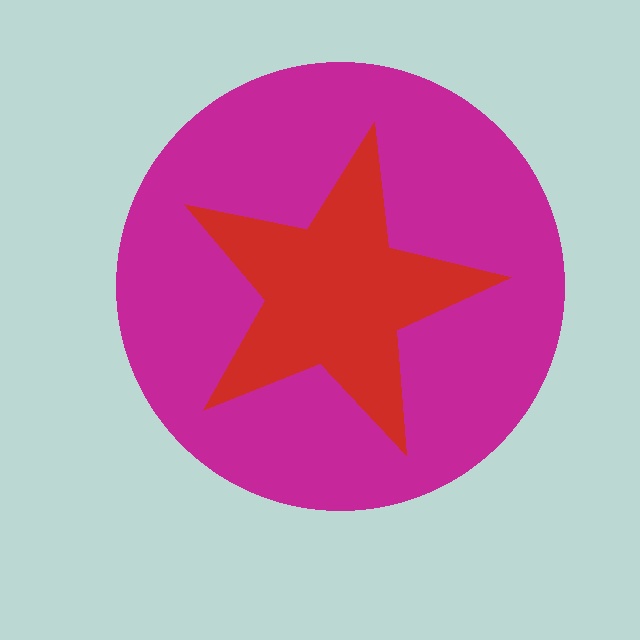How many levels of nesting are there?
2.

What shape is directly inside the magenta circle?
The red star.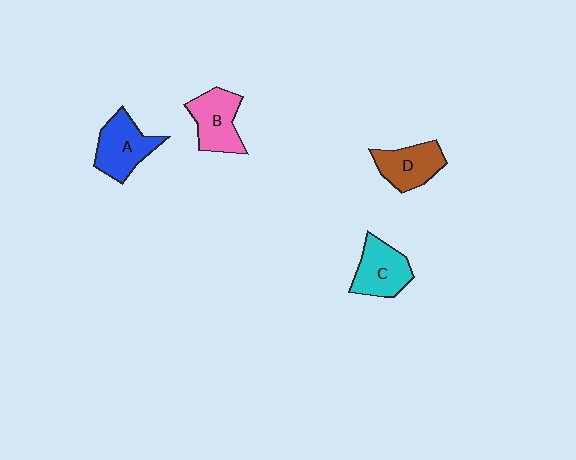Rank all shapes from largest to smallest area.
From largest to smallest: A (blue), B (pink), C (cyan), D (brown).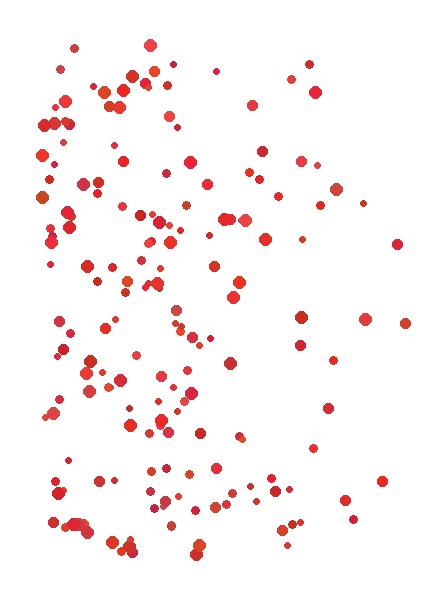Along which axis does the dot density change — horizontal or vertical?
Horizontal.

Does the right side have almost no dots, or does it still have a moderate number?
Still a moderate number, just noticeably fewer than the left.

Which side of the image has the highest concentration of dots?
The left.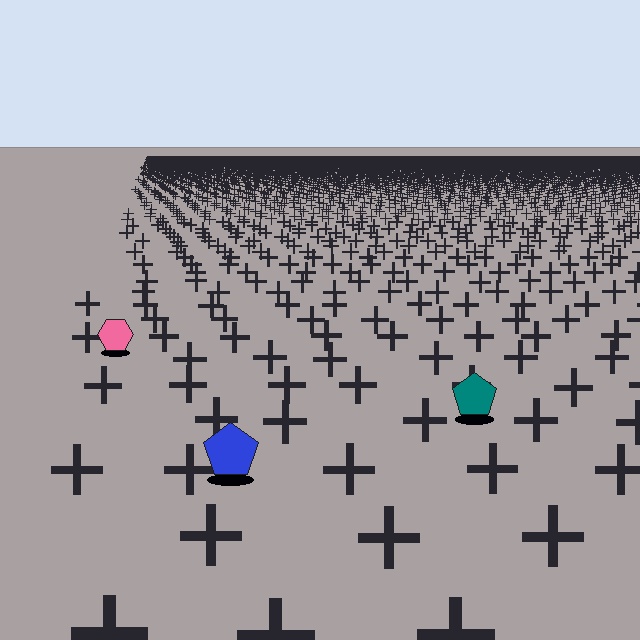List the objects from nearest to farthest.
From nearest to farthest: the blue pentagon, the teal pentagon, the pink hexagon.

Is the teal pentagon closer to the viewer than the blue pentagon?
No. The blue pentagon is closer — you can tell from the texture gradient: the ground texture is coarser near it.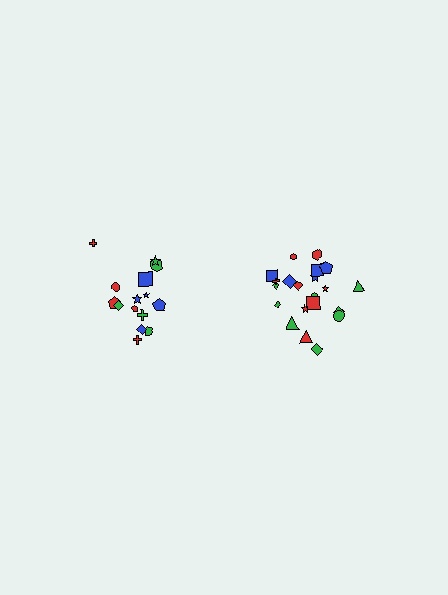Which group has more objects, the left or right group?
The right group.